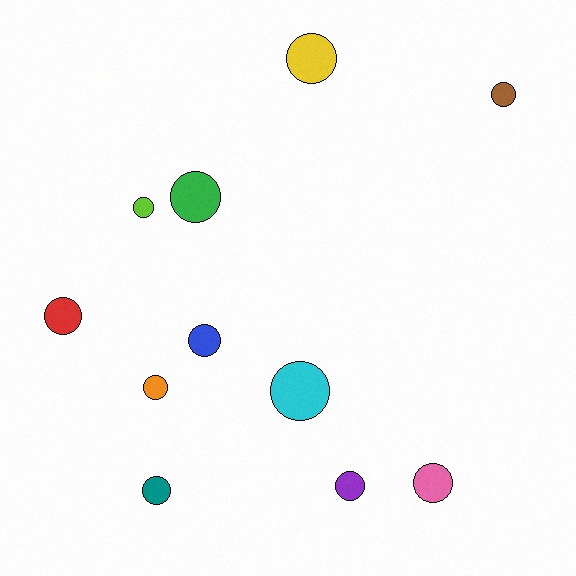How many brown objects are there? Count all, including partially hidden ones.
There is 1 brown object.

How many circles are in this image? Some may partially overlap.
There are 11 circles.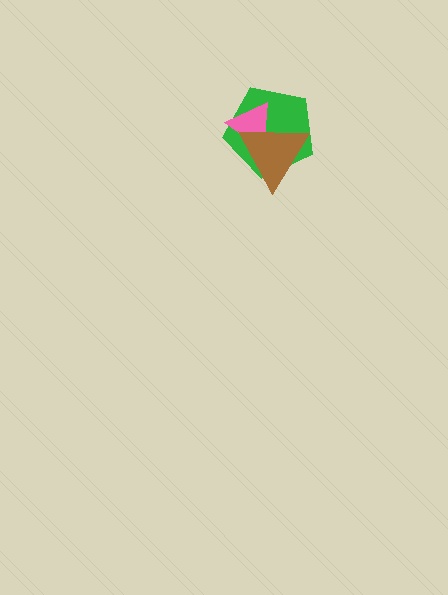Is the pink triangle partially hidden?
Yes, it is partially covered by another shape.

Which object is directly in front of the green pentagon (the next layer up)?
The pink triangle is directly in front of the green pentagon.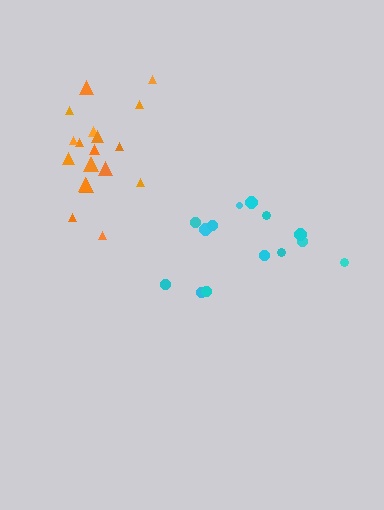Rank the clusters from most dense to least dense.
orange, cyan.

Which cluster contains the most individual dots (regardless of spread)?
Orange (19).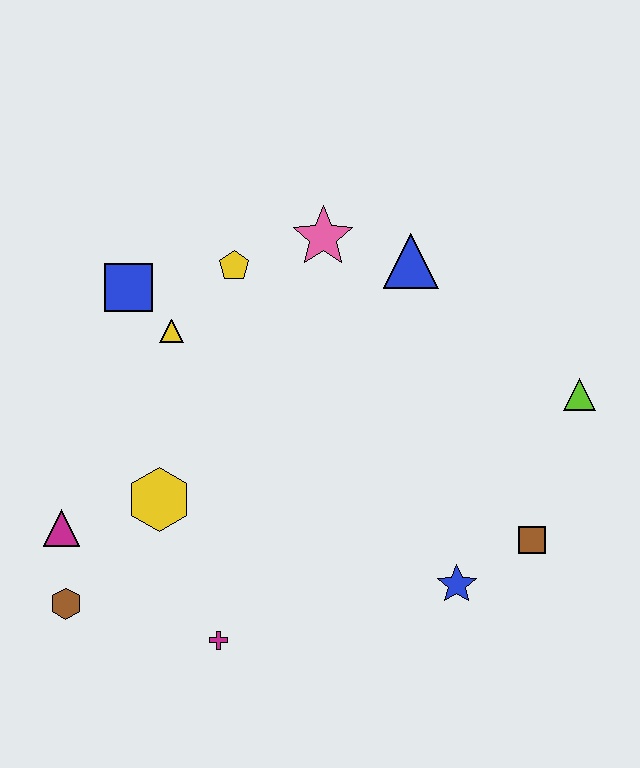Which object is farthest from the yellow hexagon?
The lime triangle is farthest from the yellow hexagon.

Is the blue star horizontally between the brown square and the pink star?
Yes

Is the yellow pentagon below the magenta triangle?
No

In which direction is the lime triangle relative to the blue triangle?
The lime triangle is to the right of the blue triangle.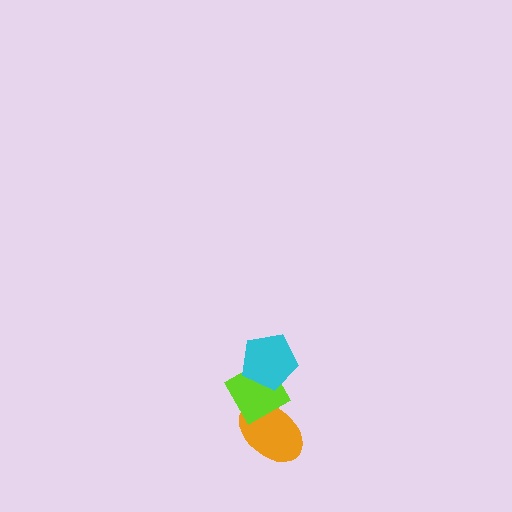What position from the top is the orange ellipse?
The orange ellipse is 3rd from the top.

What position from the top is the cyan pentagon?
The cyan pentagon is 1st from the top.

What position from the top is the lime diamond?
The lime diamond is 2nd from the top.